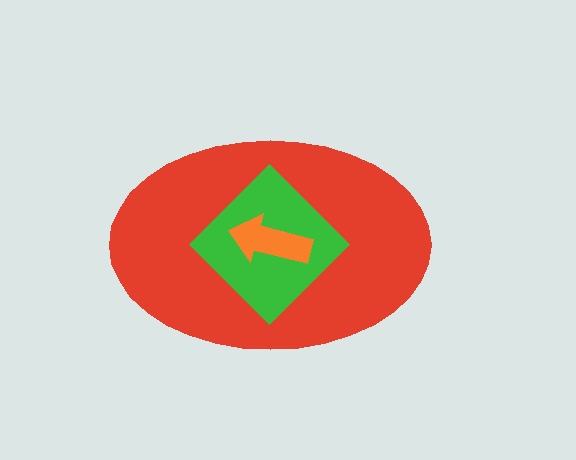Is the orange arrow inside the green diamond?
Yes.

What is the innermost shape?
The orange arrow.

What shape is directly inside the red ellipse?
The green diamond.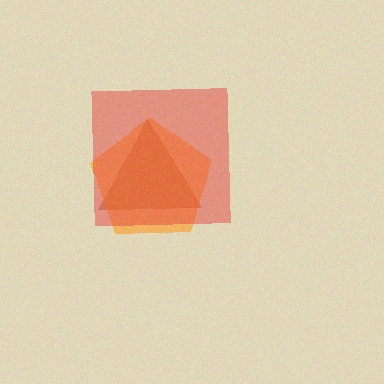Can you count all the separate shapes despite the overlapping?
Yes, there are 3 separate shapes.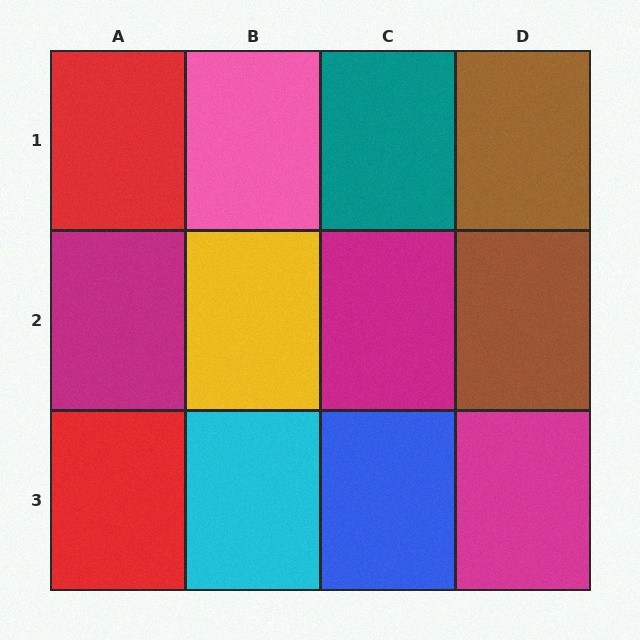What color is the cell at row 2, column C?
Magenta.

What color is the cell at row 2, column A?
Magenta.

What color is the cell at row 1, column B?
Pink.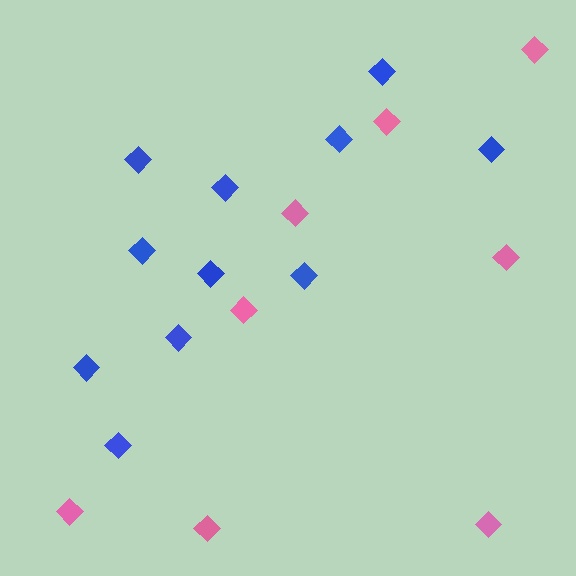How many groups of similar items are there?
There are 2 groups: one group of blue diamonds (11) and one group of pink diamonds (8).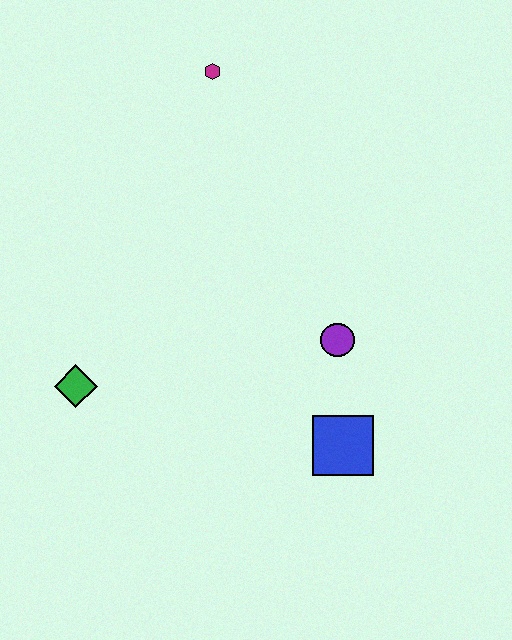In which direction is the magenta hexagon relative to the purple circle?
The magenta hexagon is above the purple circle.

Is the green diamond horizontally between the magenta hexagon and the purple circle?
No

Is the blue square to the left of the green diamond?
No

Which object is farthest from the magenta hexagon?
The blue square is farthest from the magenta hexagon.